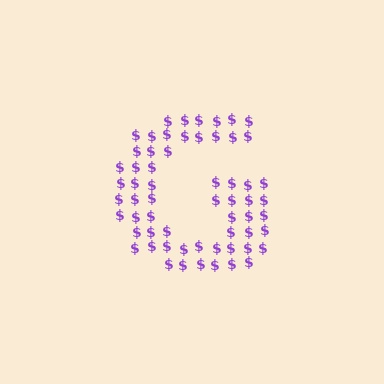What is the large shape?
The large shape is the letter G.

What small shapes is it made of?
It is made of small dollar signs.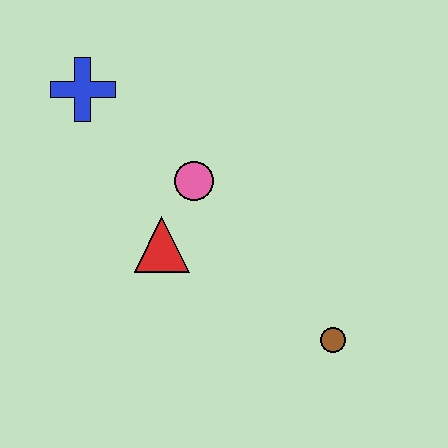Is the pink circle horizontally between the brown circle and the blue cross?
Yes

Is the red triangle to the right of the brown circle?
No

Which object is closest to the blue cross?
The pink circle is closest to the blue cross.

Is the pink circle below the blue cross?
Yes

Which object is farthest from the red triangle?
The brown circle is farthest from the red triangle.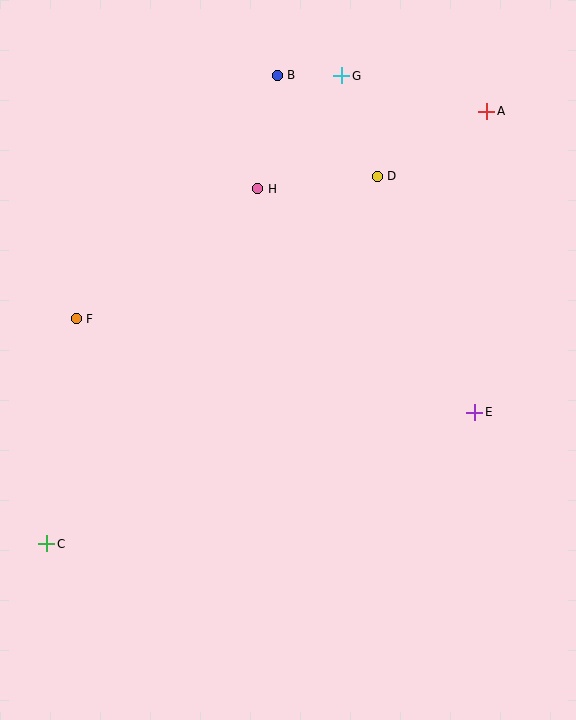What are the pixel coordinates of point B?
Point B is at (277, 75).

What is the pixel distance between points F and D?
The distance between F and D is 333 pixels.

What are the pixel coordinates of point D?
Point D is at (377, 176).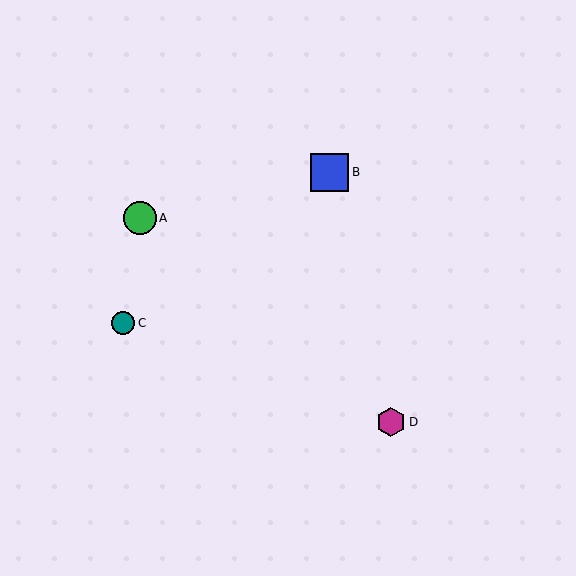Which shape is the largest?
The blue square (labeled B) is the largest.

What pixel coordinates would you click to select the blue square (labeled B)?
Click at (330, 172) to select the blue square B.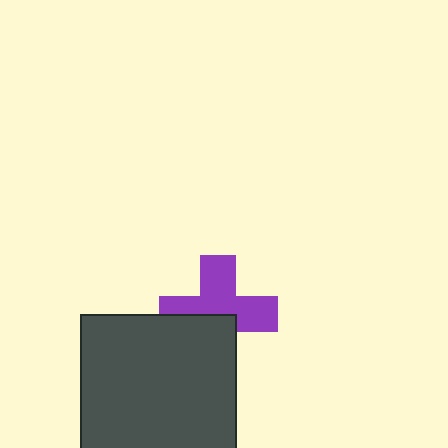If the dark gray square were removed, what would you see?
You would see the complete purple cross.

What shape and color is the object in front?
The object in front is a dark gray square.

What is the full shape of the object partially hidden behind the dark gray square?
The partially hidden object is a purple cross.